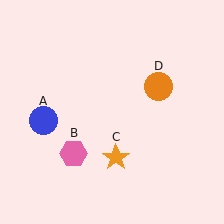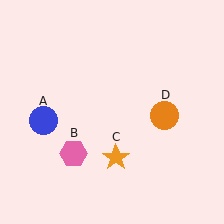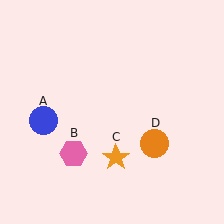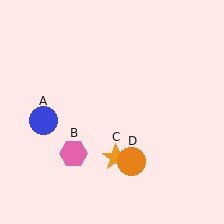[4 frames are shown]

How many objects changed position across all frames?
1 object changed position: orange circle (object D).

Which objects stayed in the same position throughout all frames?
Blue circle (object A) and pink hexagon (object B) and orange star (object C) remained stationary.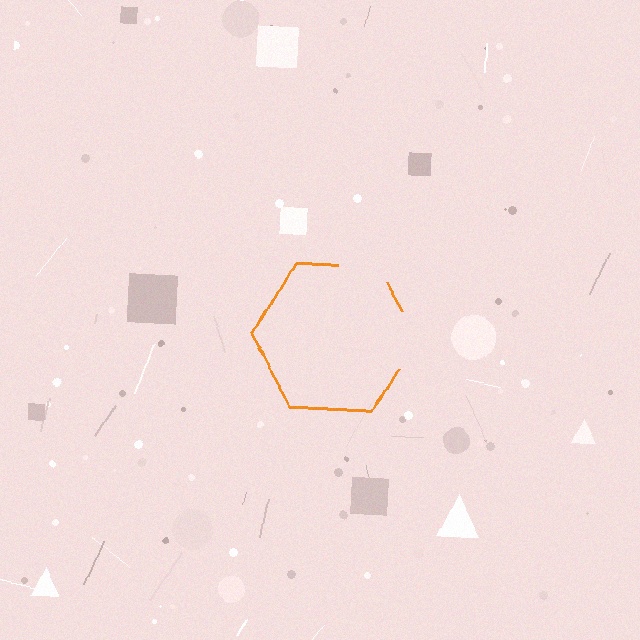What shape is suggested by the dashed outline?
The dashed outline suggests a hexagon.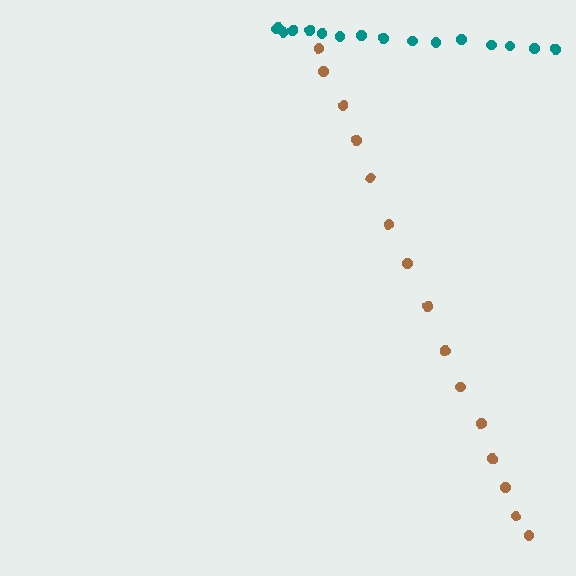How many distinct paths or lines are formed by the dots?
There are 2 distinct paths.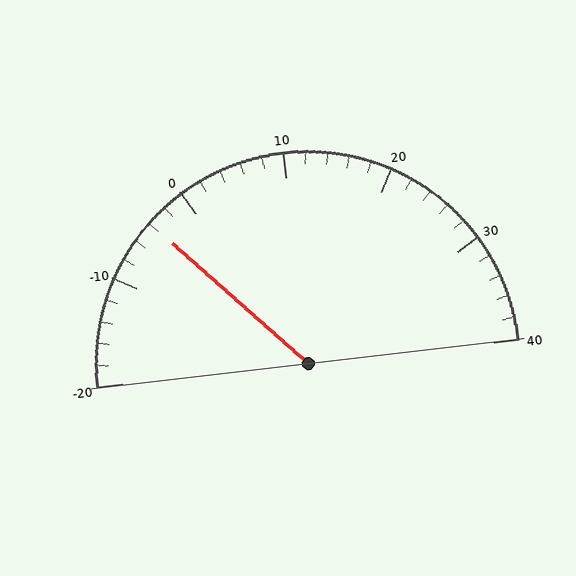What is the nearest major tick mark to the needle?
The nearest major tick mark is 0.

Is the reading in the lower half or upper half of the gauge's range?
The reading is in the lower half of the range (-20 to 40).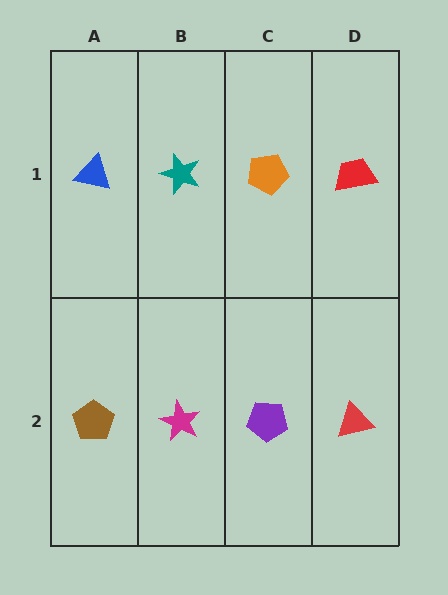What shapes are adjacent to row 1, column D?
A red triangle (row 2, column D), an orange pentagon (row 1, column C).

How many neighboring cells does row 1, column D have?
2.